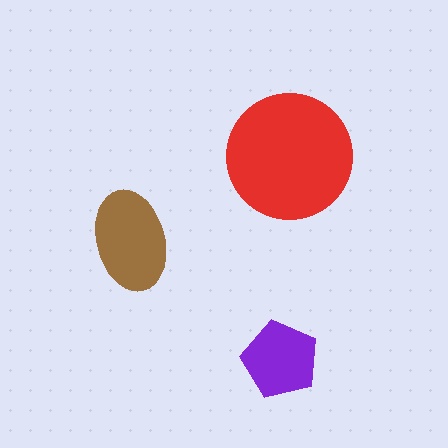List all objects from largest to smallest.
The red circle, the brown ellipse, the purple pentagon.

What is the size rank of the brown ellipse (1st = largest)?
2nd.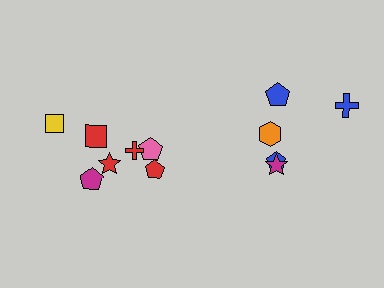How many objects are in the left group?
There are 7 objects.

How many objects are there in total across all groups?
There are 12 objects.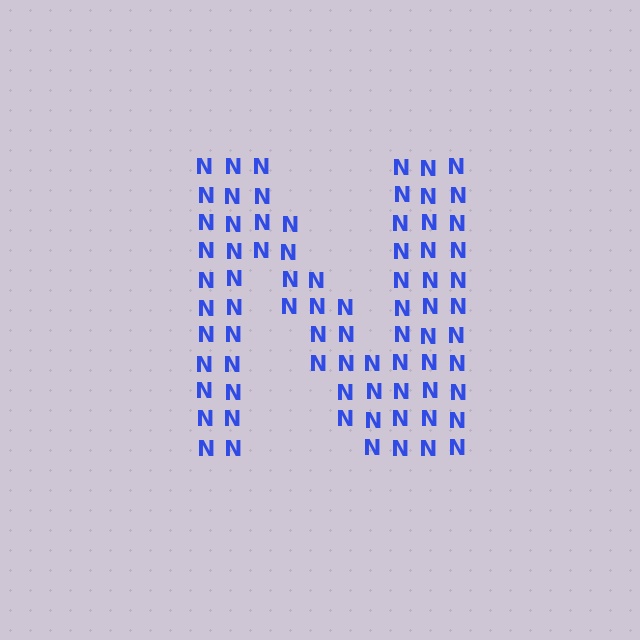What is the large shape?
The large shape is the letter N.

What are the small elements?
The small elements are letter N's.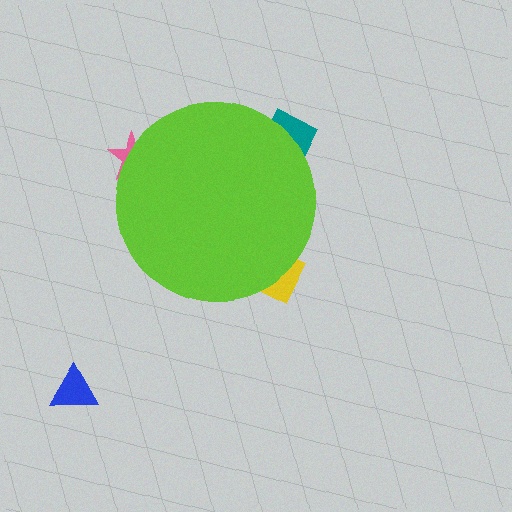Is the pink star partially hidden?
Yes, the pink star is partially hidden behind the lime circle.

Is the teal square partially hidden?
Yes, the teal square is partially hidden behind the lime circle.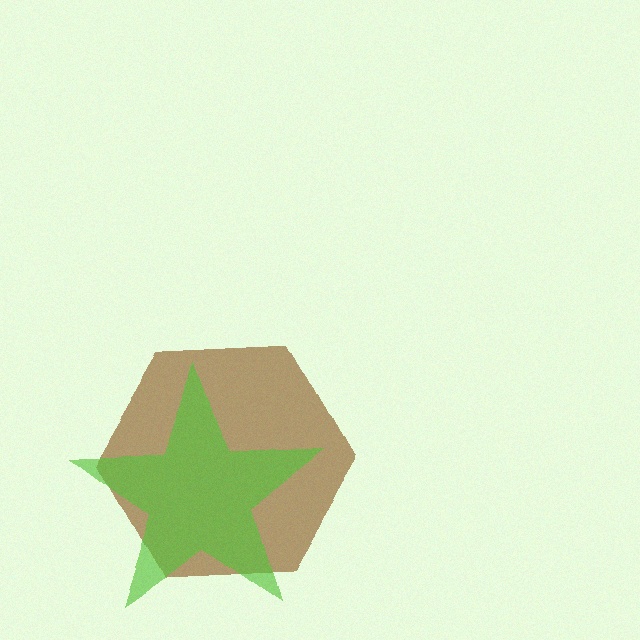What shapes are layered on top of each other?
The layered shapes are: a brown hexagon, a lime star.